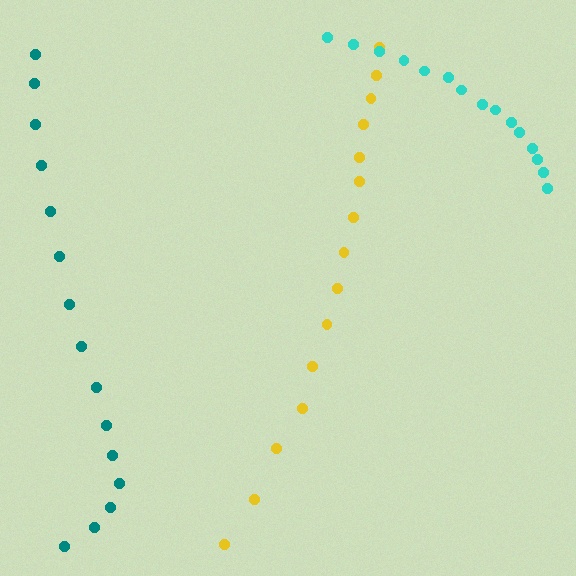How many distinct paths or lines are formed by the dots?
There are 3 distinct paths.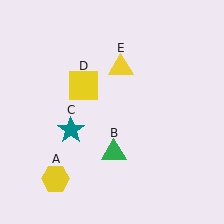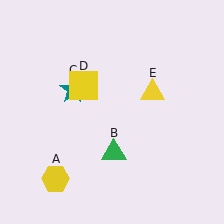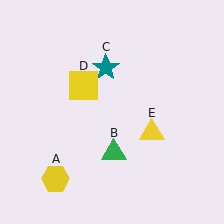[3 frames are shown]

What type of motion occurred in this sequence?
The teal star (object C), yellow triangle (object E) rotated clockwise around the center of the scene.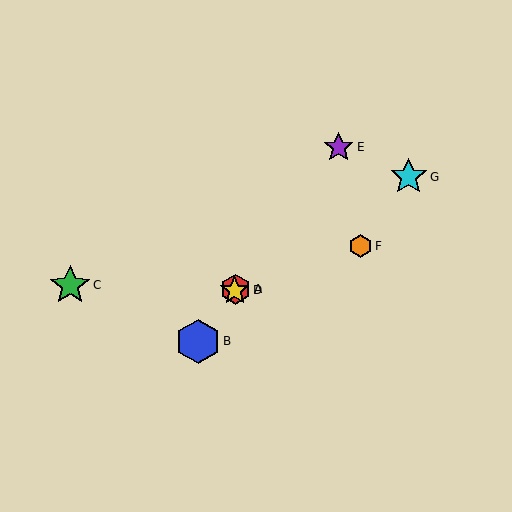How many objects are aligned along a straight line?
4 objects (A, B, D, E) are aligned along a straight line.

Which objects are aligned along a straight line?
Objects A, B, D, E are aligned along a straight line.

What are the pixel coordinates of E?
Object E is at (339, 147).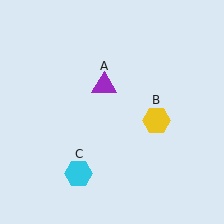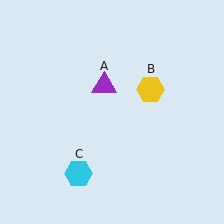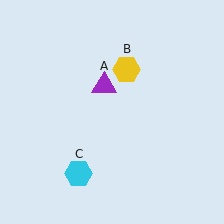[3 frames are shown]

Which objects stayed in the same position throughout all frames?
Purple triangle (object A) and cyan hexagon (object C) remained stationary.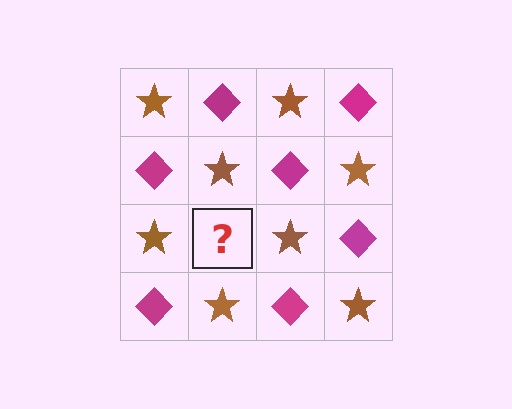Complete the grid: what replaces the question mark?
The question mark should be replaced with a magenta diamond.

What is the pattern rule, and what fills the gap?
The rule is that it alternates brown star and magenta diamond in a checkerboard pattern. The gap should be filled with a magenta diamond.